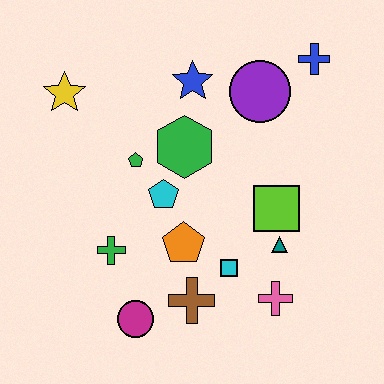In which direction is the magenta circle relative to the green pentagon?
The magenta circle is below the green pentagon.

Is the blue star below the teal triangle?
No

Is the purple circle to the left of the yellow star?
No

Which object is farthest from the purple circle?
The magenta circle is farthest from the purple circle.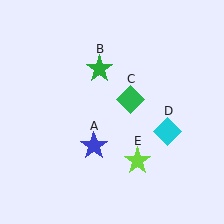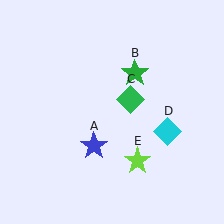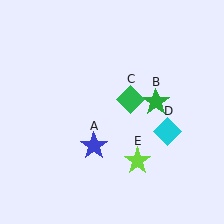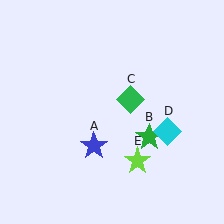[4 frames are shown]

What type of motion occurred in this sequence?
The green star (object B) rotated clockwise around the center of the scene.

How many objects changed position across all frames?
1 object changed position: green star (object B).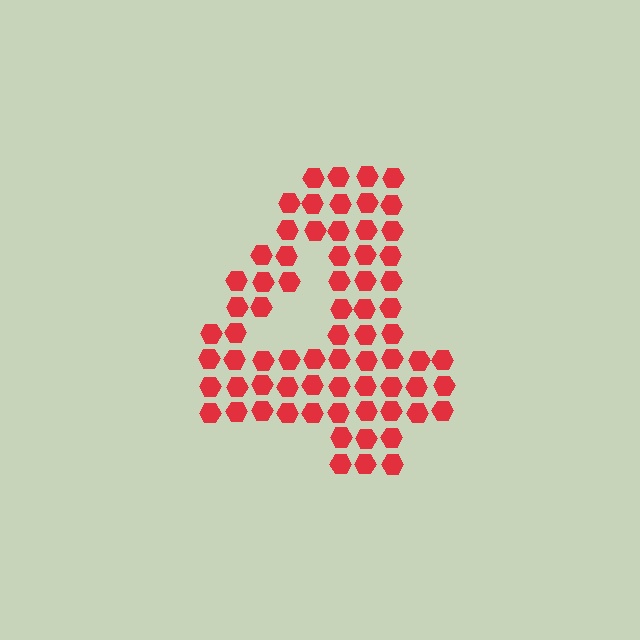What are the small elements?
The small elements are hexagons.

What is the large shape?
The large shape is the digit 4.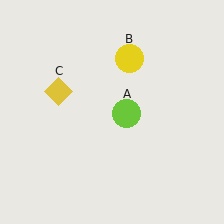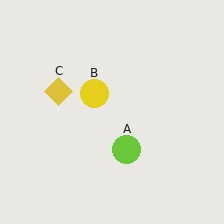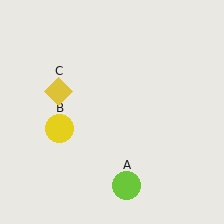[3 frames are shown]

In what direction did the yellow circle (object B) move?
The yellow circle (object B) moved down and to the left.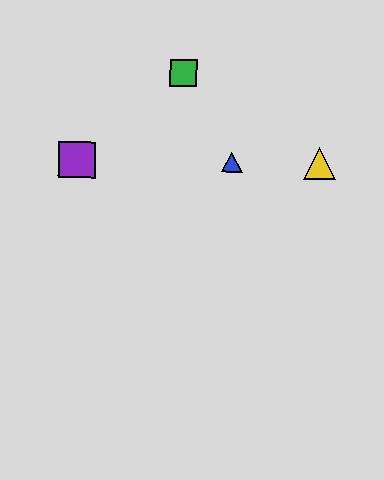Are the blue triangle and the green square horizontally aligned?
No, the blue triangle is at y≈162 and the green square is at y≈73.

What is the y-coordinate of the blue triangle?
The blue triangle is at y≈162.